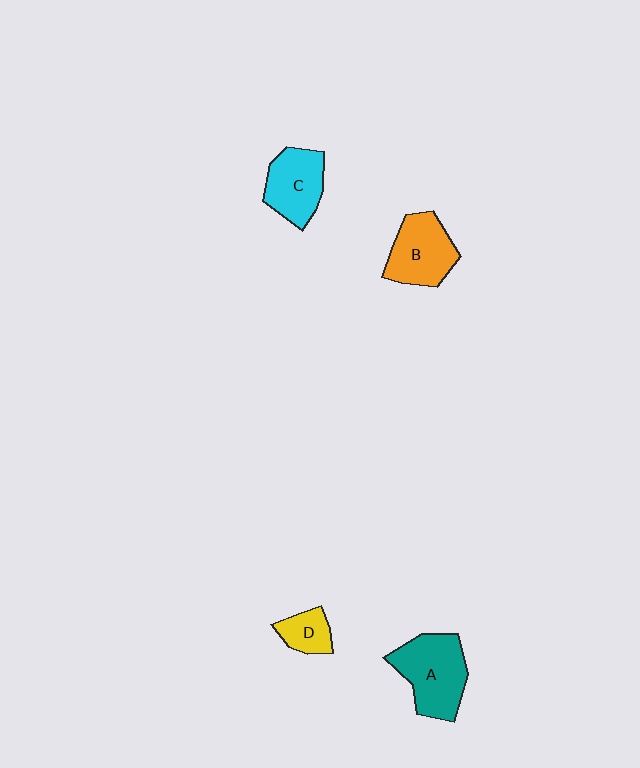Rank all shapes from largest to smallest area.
From largest to smallest: A (teal), B (orange), C (cyan), D (yellow).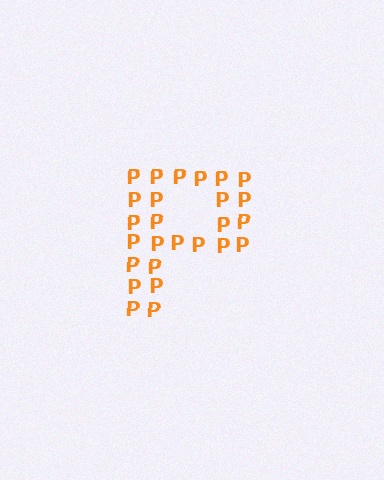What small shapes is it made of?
It is made of small letter P's.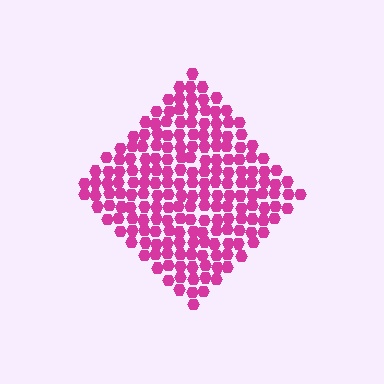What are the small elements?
The small elements are hexagons.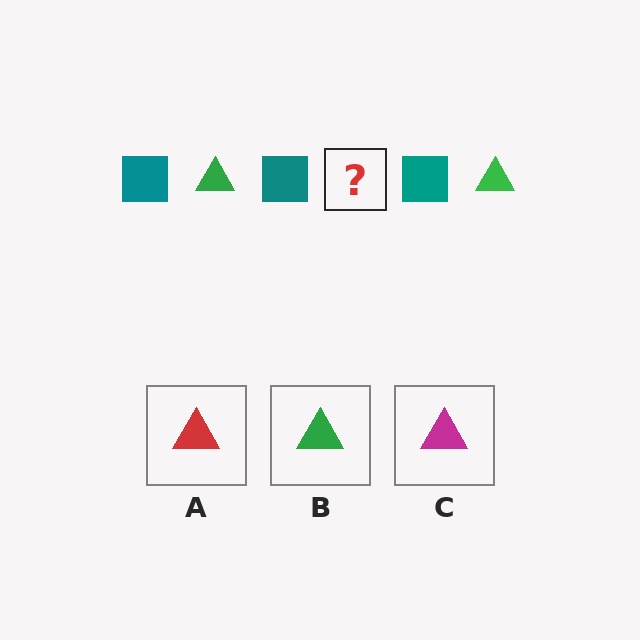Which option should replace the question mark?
Option B.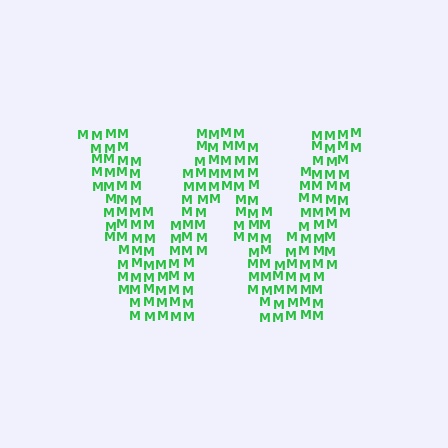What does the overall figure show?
The overall figure shows the letter W.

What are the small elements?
The small elements are letter M's.